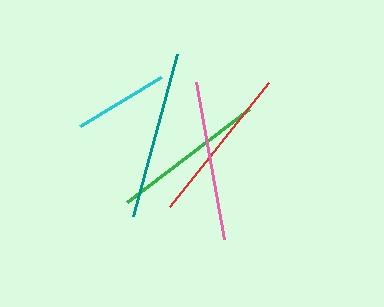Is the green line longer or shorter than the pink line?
The pink line is longer than the green line.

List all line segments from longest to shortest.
From longest to shortest: teal, pink, red, green, cyan.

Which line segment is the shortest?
The cyan line is the shortest at approximately 95 pixels.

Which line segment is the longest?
The teal line is the longest at approximately 168 pixels.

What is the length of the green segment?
The green segment is approximately 153 pixels long.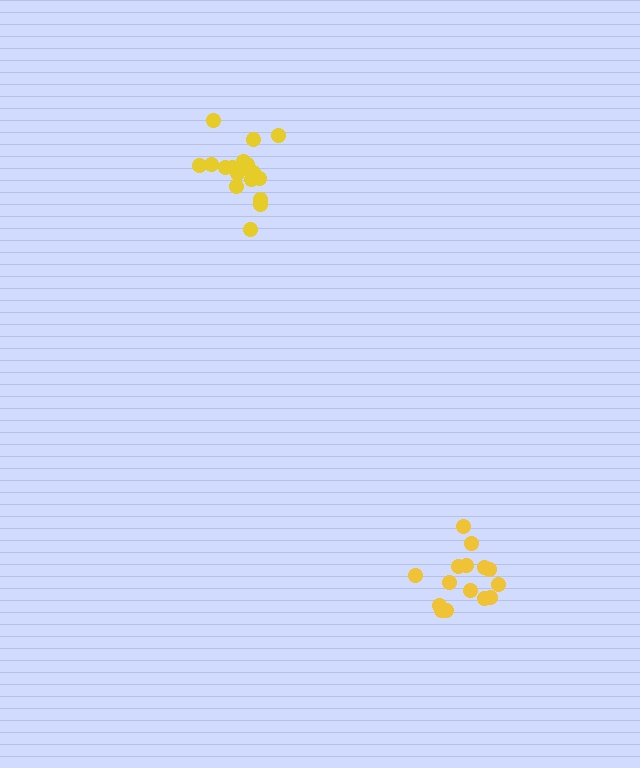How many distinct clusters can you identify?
There are 2 distinct clusters.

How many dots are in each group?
Group 1: 15 dots, Group 2: 18 dots (33 total).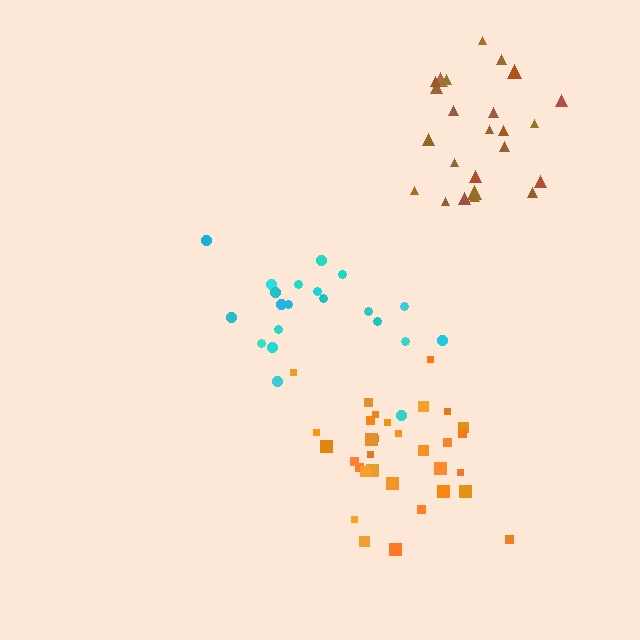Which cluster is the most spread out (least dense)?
Brown.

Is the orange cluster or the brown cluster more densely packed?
Orange.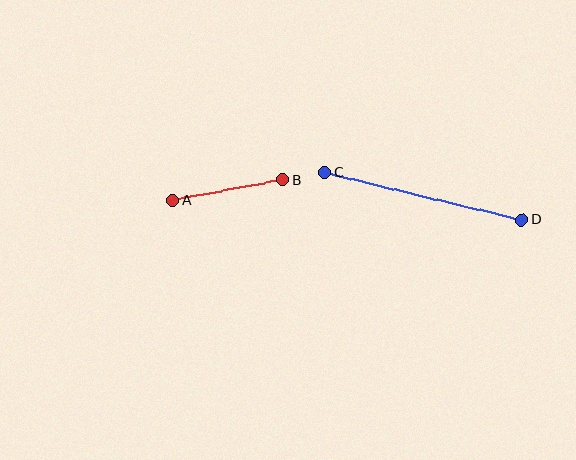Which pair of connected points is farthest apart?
Points C and D are farthest apart.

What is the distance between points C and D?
The distance is approximately 203 pixels.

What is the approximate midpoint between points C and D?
The midpoint is at approximately (423, 196) pixels.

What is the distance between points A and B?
The distance is approximately 112 pixels.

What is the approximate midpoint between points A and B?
The midpoint is at approximately (228, 190) pixels.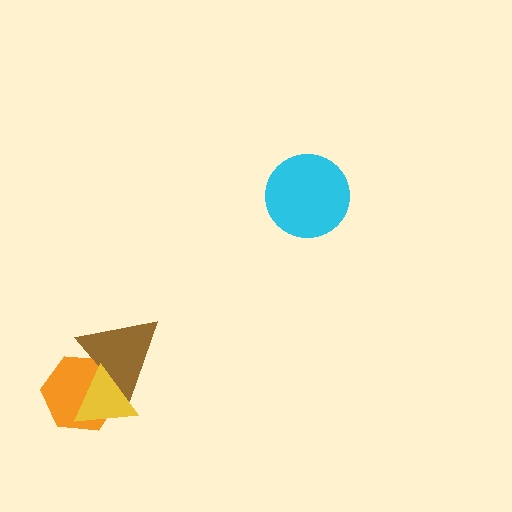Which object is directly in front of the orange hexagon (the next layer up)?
The brown triangle is directly in front of the orange hexagon.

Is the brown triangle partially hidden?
Yes, it is partially covered by another shape.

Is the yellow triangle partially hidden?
No, no other shape covers it.